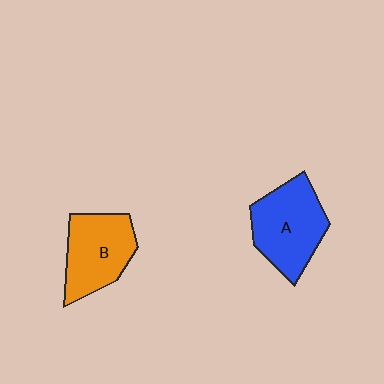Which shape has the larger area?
Shape A (blue).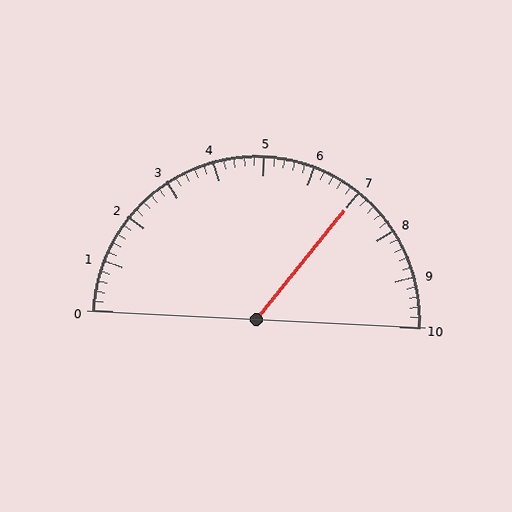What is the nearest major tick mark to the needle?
The nearest major tick mark is 7.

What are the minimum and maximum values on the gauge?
The gauge ranges from 0 to 10.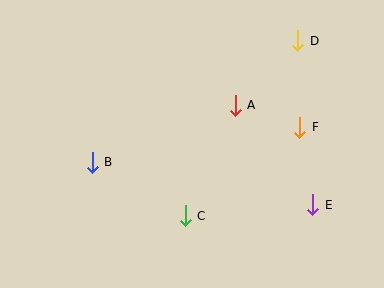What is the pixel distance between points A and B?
The distance between A and B is 154 pixels.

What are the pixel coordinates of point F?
Point F is at (300, 127).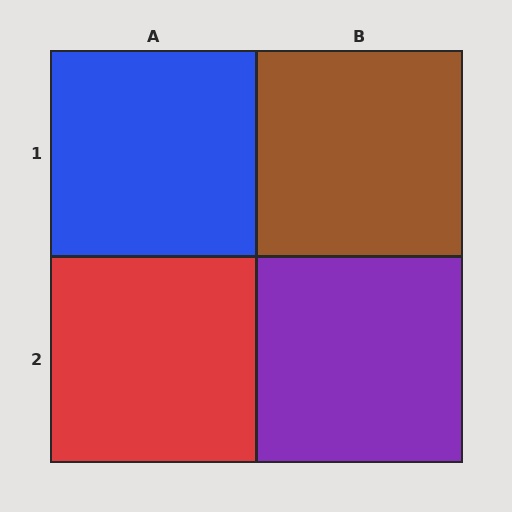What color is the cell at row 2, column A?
Red.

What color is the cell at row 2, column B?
Purple.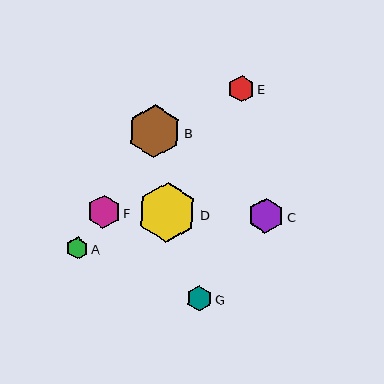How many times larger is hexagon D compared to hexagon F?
Hexagon D is approximately 1.8 times the size of hexagon F.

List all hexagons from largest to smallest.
From largest to smallest: D, B, C, F, E, G, A.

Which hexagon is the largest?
Hexagon D is the largest with a size of approximately 60 pixels.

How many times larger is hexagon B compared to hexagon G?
Hexagon B is approximately 2.1 times the size of hexagon G.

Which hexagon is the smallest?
Hexagon A is the smallest with a size of approximately 22 pixels.